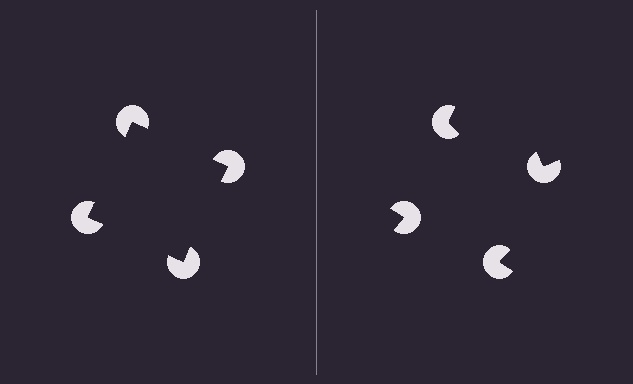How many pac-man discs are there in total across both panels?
8 — 4 on each side.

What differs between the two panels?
The pac-man discs are positioned identically on both sides; only the wedge orientations differ. On the left they align to a square; on the right they are misaligned.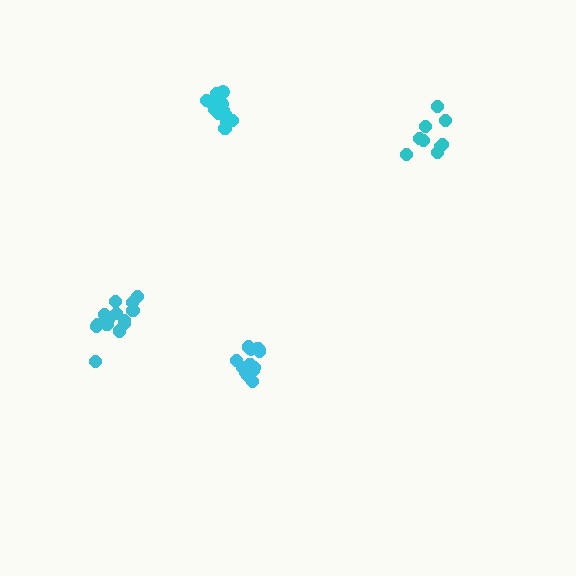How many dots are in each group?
Group 1: 9 dots, Group 2: 14 dots, Group 3: 14 dots, Group 4: 13 dots (50 total).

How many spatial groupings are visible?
There are 4 spatial groupings.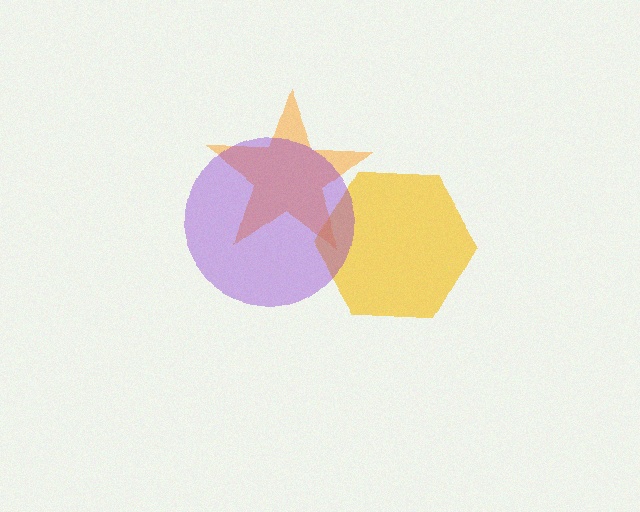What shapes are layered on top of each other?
The layered shapes are: a yellow hexagon, an orange star, a purple circle.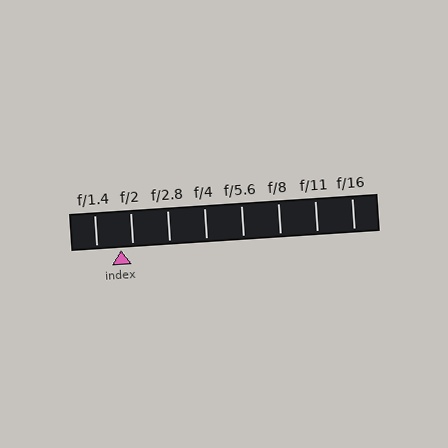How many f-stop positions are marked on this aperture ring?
There are 8 f-stop positions marked.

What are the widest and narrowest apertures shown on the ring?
The widest aperture shown is f/1.4 and the narrowest is f/16.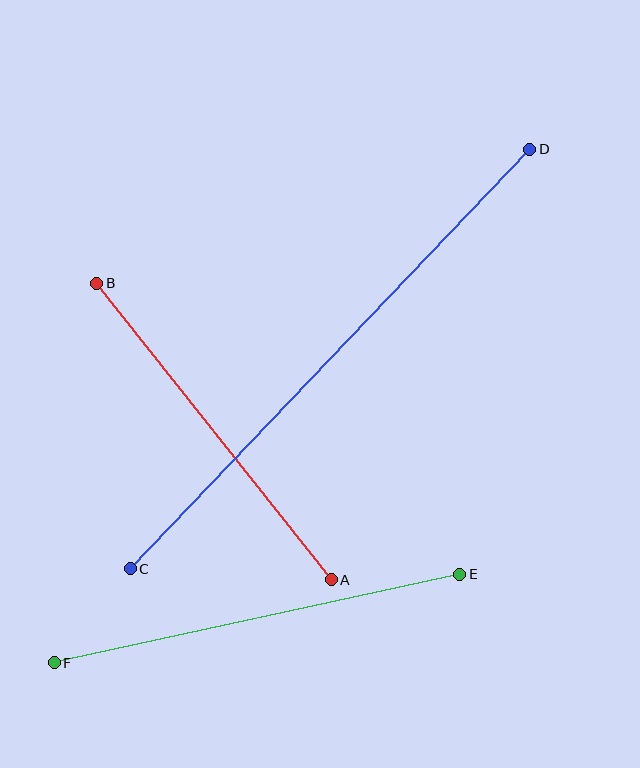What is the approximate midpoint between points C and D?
The midpoint is at approximately (330, 359) pixels.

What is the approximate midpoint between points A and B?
The midpoint is at approximately (214, 432) pixels.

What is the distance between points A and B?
The distance is approximately 378 pixels.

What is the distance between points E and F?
The distance is approximately 415 pixels.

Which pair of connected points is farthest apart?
Points C and D are farthest apart.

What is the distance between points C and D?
The distance is approximately 579 pixels.